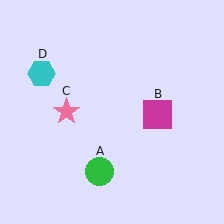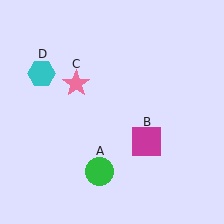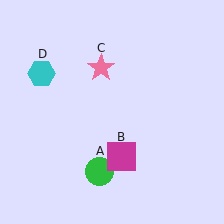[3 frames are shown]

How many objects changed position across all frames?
2 objects changed position: magenta square (object B), pink star (object C).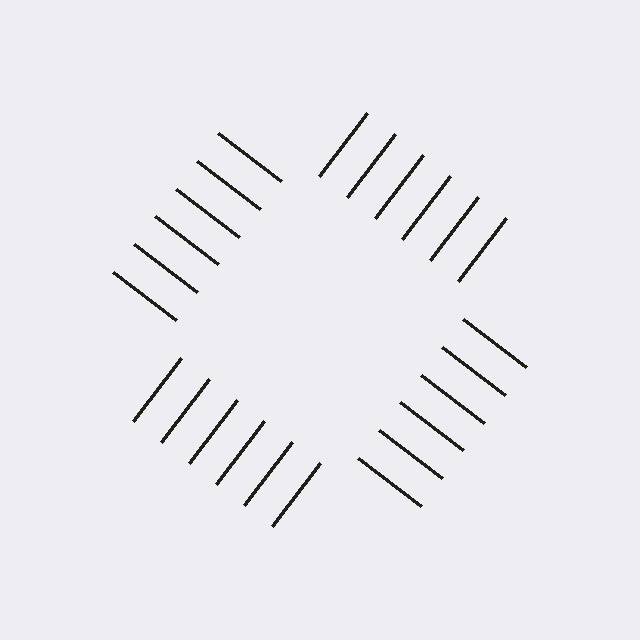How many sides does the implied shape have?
4 sides — the line-ends trace a square.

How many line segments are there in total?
24 — 6 along each of the 4 edges.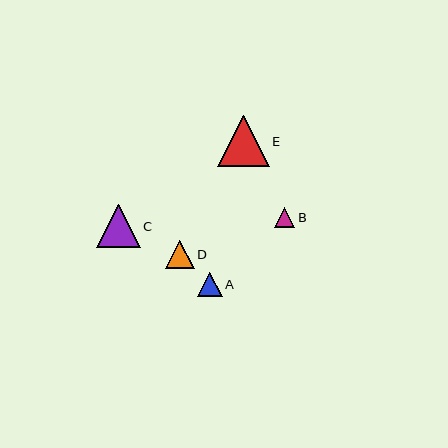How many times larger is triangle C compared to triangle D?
Triangle C is approximately 1.5 times the size of triangle D.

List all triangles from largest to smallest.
From largest to smallest: E, C, D, A, B.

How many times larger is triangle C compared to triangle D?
Triangle C is approximately 1.5 times the size of triangle D.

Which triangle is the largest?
Triangle E is the largest with a size of approximately 52 pixels.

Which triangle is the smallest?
Triangle B is the smallest with a size of approximately 20 pixels.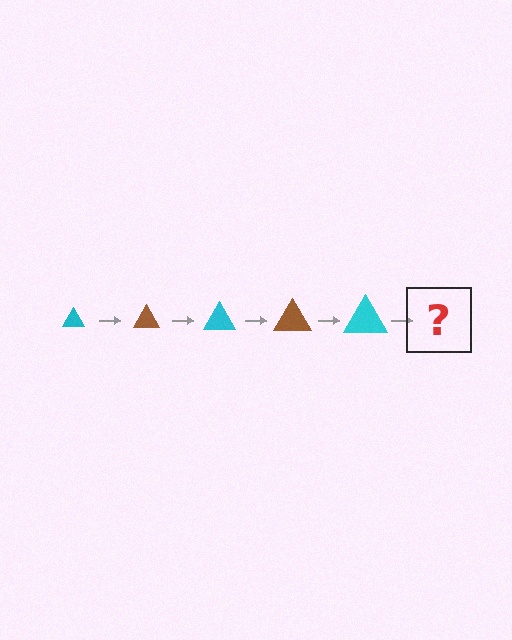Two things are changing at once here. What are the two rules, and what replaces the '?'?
The two rules are that the triangle grows larger each step and the color cycles through cyan and brown. The '?' should be a brown triangle, larger than the previous one.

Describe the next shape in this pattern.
It should be a brown triangle, larger than the previous one.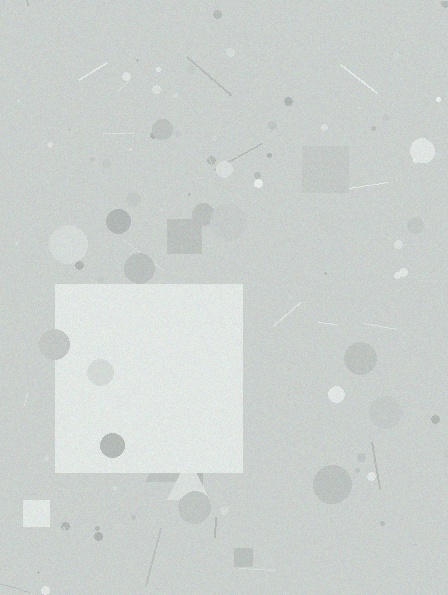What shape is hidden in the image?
A square is hidden in the image.